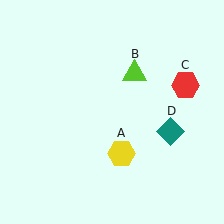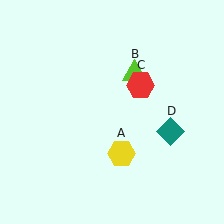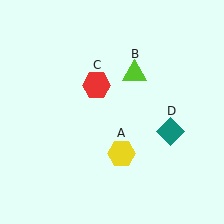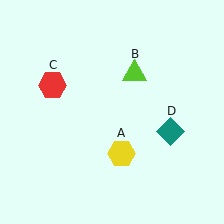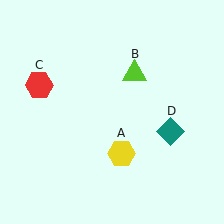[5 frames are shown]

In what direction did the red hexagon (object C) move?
The red hexagon (object C) moved left.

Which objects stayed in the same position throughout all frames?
Yellow hexagon (object A) and lime triangle (object B) and teal diamond (object D) remained stationary.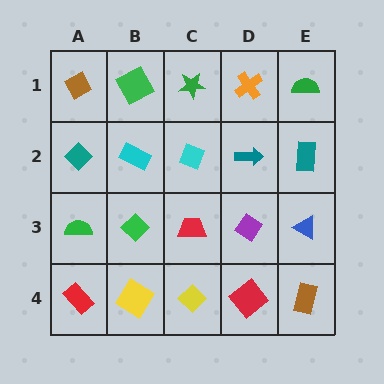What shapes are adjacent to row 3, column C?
A cyan diamond (row 2, column C), a yellow diamond (row 4, column C), a green diamond (row 3, column B), a purple diamond (row 3, column D).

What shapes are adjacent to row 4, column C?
A red trapezoid (row 3, column C), a yellow diamond (row 4, column B), a red diamond (row 4, column D).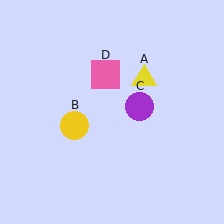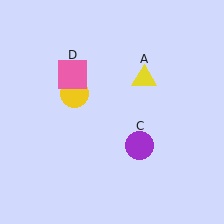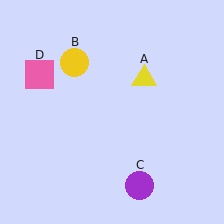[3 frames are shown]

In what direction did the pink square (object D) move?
The pink square (object D) moved left.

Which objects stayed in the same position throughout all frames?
Yellow triangle (object A) remained stationary.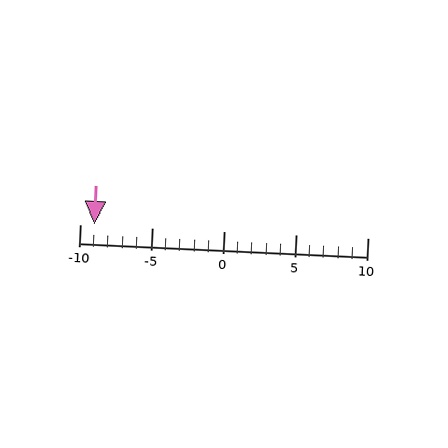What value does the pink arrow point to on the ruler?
The pink arrow points to approximately -9.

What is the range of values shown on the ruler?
The ruler shows values from -10 to 10.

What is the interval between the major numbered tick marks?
The major tick marks are spaced 5 units apart.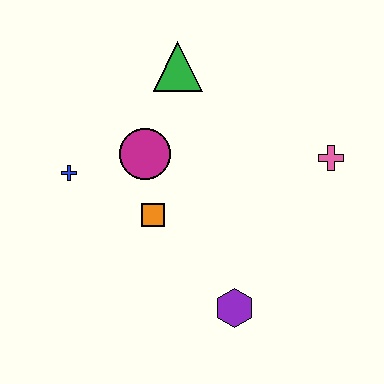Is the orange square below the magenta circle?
Yes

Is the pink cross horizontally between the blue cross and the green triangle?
No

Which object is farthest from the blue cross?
The pink cross is farthest from the blue cross.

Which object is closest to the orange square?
The magenta circle is closest to the orange square.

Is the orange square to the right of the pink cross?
No